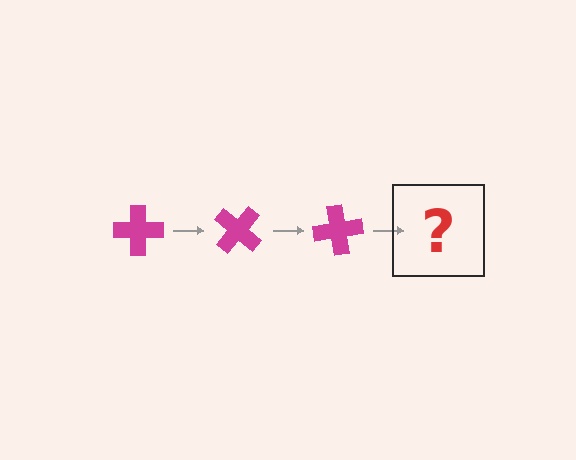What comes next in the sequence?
The next element should be a magenta cross rotated 120 degrees.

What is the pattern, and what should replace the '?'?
The pattern is that the cross rotates 40 degrees each step. The '?' should be a magenta cross rotated 120 degrees.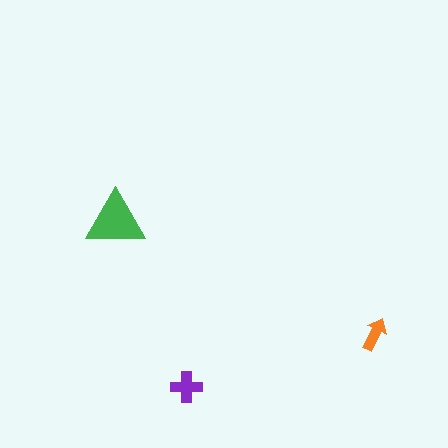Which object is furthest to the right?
The orange arrow is rightmost.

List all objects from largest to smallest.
The green triangle, the purple cross, the orange arrow.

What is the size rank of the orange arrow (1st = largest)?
3rd.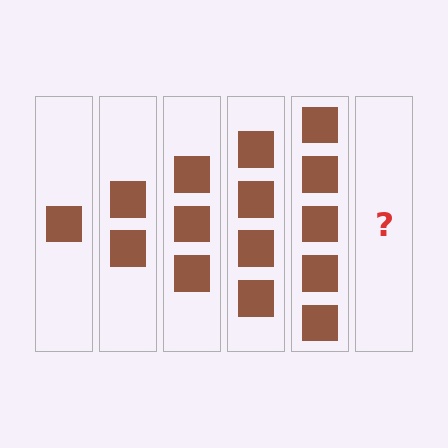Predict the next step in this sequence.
The next step is 6 squares.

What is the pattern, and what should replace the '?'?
The pattern is that each step adds one more square. The '?' should be 6 squares.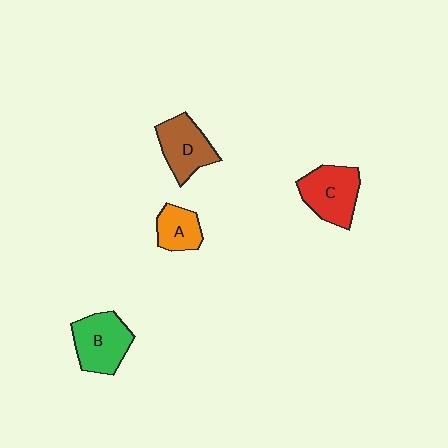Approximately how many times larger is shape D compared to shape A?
Approximately 1.5 times.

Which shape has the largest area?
Shape B (green).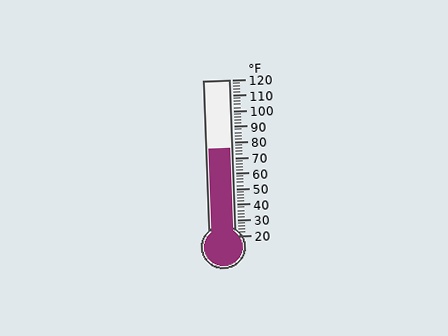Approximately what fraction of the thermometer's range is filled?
The thermometer is filled to approximately 55% of its range.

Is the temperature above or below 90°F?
The temperature is below 90°F.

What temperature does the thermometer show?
The thermometer shows approximately 76°F.